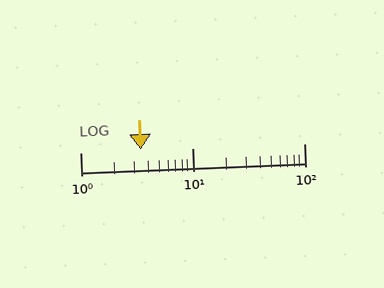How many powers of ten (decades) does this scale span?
The scale spans 2 decades, from 1 to 100.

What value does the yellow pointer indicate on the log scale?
The pointer indicates approximately 3.5.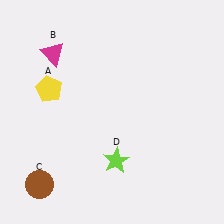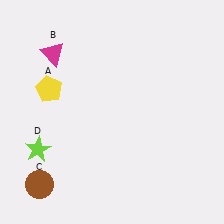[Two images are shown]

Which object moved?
The lime star (D) moved left.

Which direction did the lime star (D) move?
The lime star (D) moved left.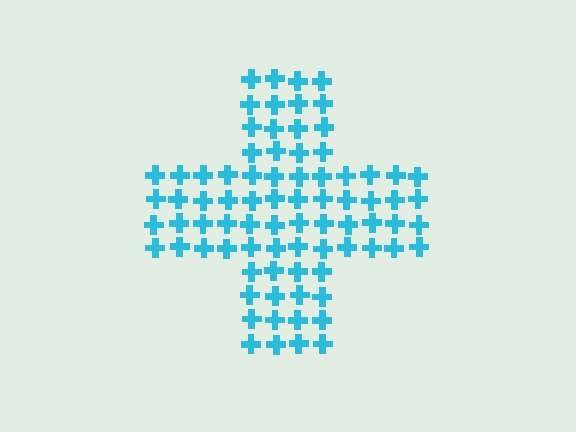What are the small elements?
The small elements are crosses.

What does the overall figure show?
The overall figure shows a cross.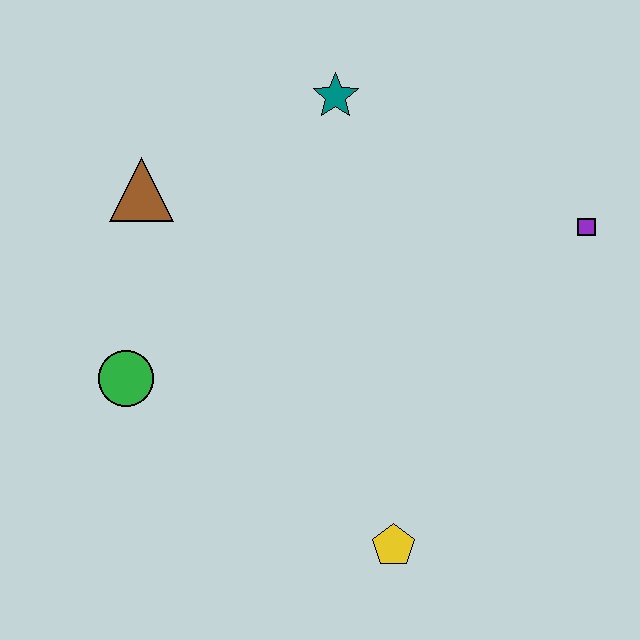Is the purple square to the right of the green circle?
Yes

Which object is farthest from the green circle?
The purple square is farthest from the green circle.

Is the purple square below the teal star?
Yes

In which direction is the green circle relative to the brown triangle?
The green circle is below the brown triangle.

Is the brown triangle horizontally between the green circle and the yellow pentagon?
Yes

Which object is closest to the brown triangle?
The green circle is closest to the brown triangle.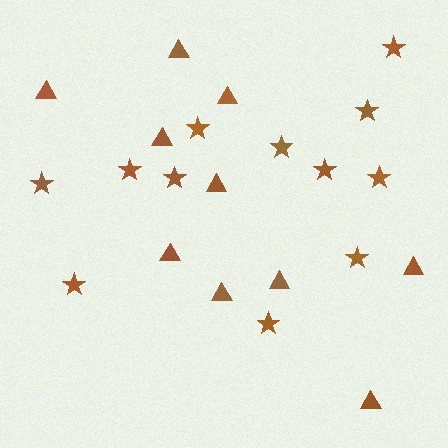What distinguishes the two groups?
There are 2 groups: one group of stars (12) and one group of triangles (10).